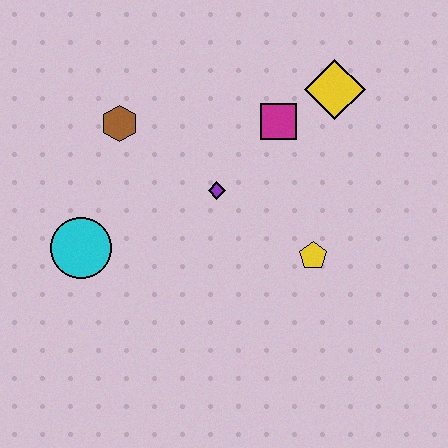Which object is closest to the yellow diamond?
The magenta square is closest to the yellow diamond.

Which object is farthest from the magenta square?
The cyan circle is farthest from the magenta square.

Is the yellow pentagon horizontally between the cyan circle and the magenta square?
No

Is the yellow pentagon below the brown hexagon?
Yes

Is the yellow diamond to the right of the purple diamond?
Yes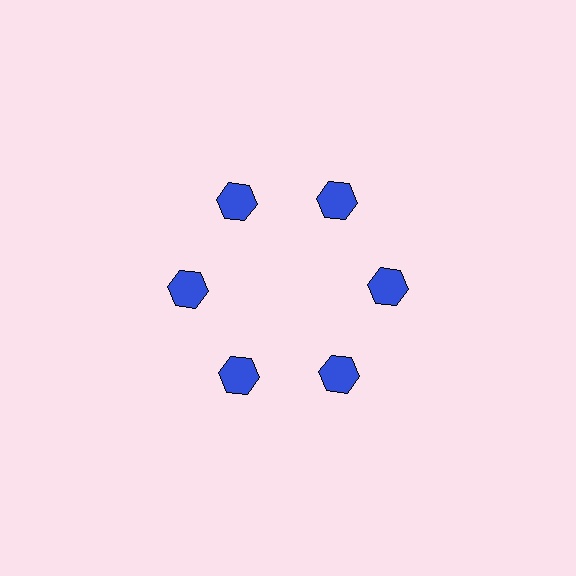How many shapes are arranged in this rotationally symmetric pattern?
There are 6 shapes, arranged in 6 groups of 1.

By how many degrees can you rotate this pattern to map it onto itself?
The pattern maps onto itself every 60 degrees of rotation.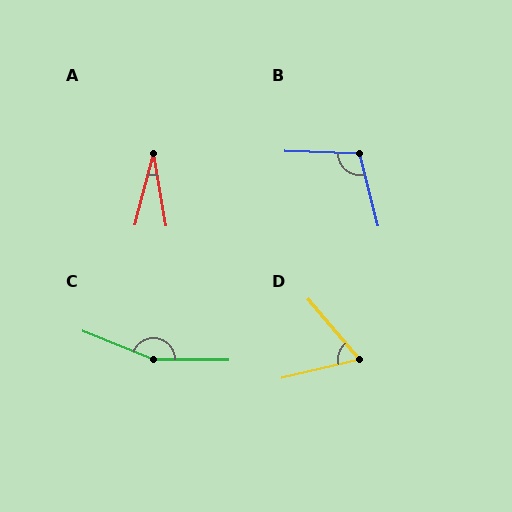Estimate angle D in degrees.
Approximately 63 degrees.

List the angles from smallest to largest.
A (24°), D (63°), B (106°), C (159°).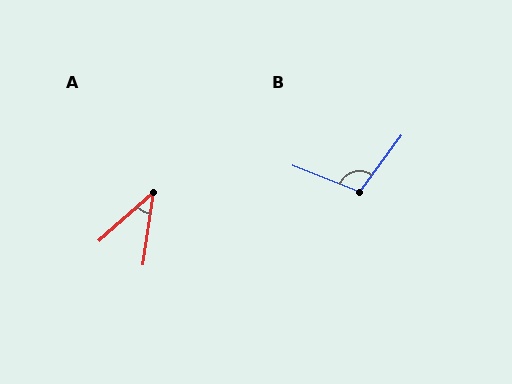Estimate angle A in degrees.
Approximately 40 degrees.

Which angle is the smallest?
A, at approximately 40 degrees.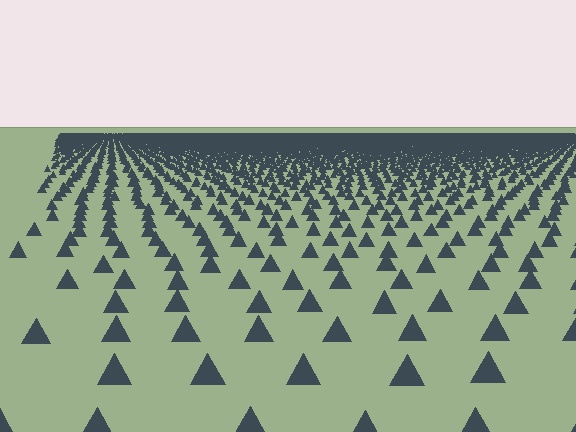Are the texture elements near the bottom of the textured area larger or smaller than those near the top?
Larger. Near the bottom, elements are closer to the viewer and appear at a bigger on-screen size.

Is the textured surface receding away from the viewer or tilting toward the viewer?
The surface is receding away from the viewer. Texture elements get smaller and denser toward the top.